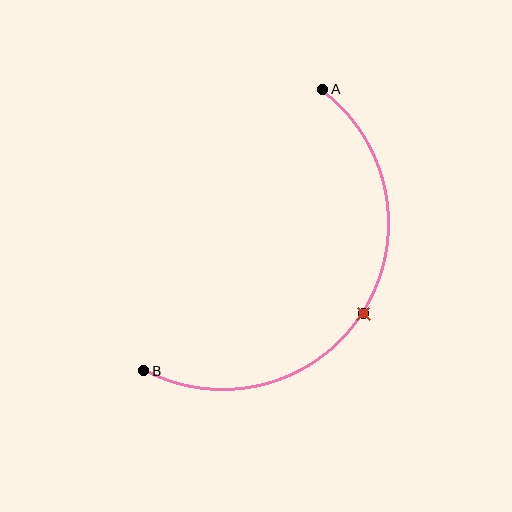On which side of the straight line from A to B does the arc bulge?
The arc bulges to the right of the straight line connecting A and B.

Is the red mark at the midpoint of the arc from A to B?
Yes. The red mark lies on the arc at equal arc-length from both A and B — it is the arc midpoint.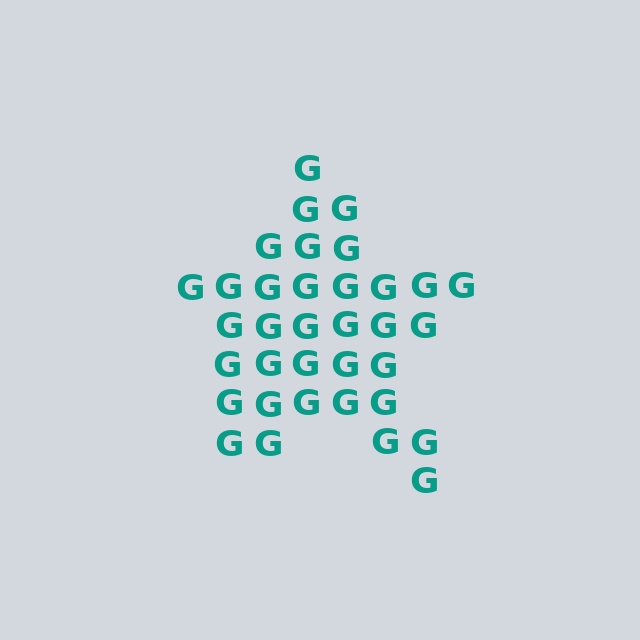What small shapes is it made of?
It is made of small letter G's.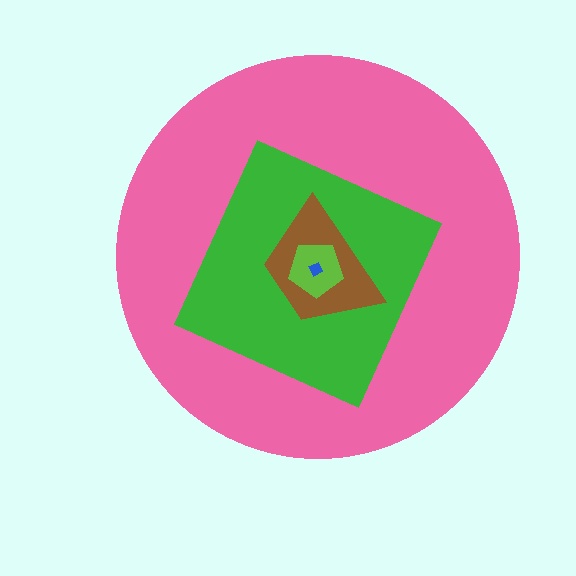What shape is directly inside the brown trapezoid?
The lime pentagon.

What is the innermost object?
The blue diamond.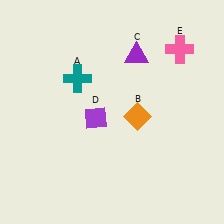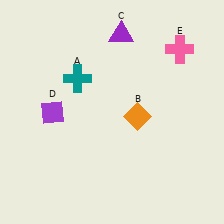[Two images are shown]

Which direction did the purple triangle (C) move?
The purple triangle (C) moved up.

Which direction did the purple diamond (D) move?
The purple diamond (D) moved left.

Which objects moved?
The objects that moved are: the purple triangle (C), the purple diamond (D).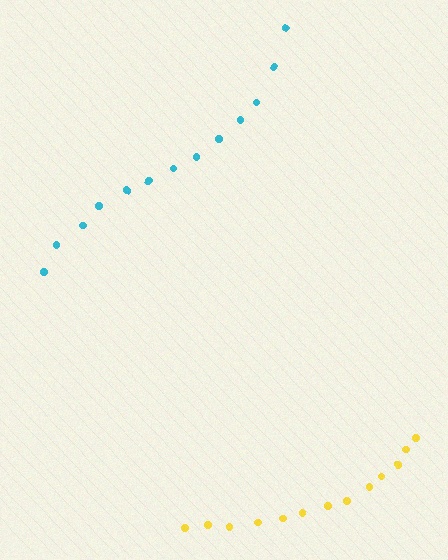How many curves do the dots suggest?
There are 2 distinct paths.